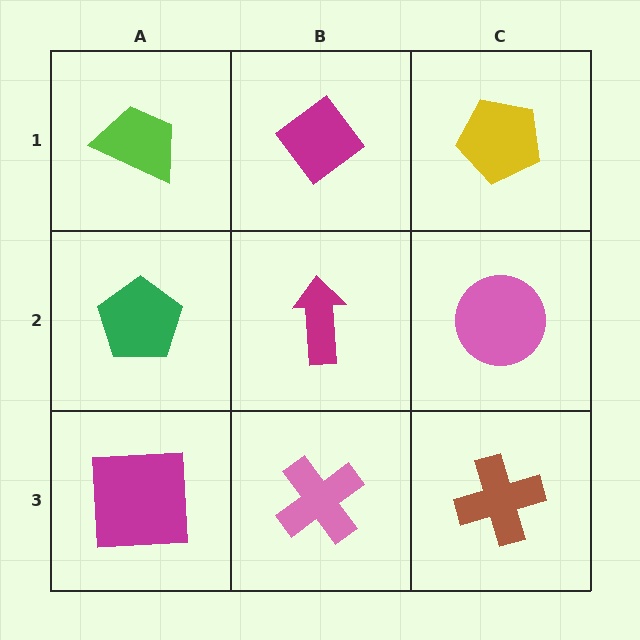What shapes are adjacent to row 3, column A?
A green pentagon (row 2, column A), a pink cross (row 3, column B).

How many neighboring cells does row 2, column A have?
3.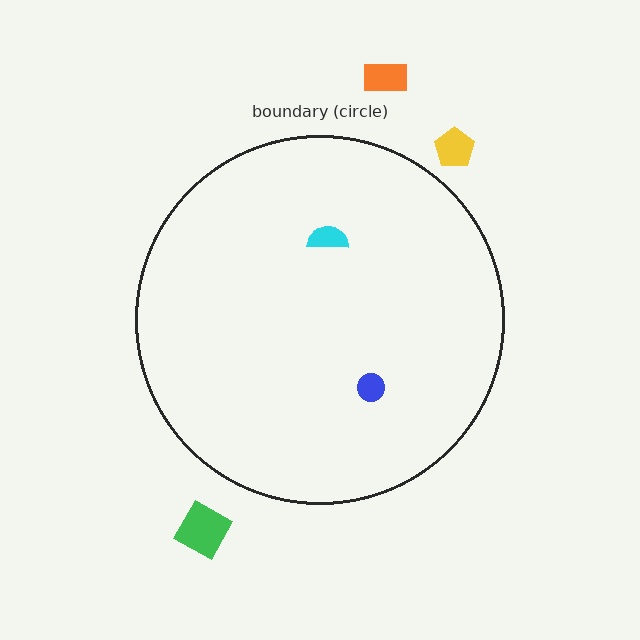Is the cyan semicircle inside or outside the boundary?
Inside.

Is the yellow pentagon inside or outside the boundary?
Outside.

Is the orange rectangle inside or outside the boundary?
Outside.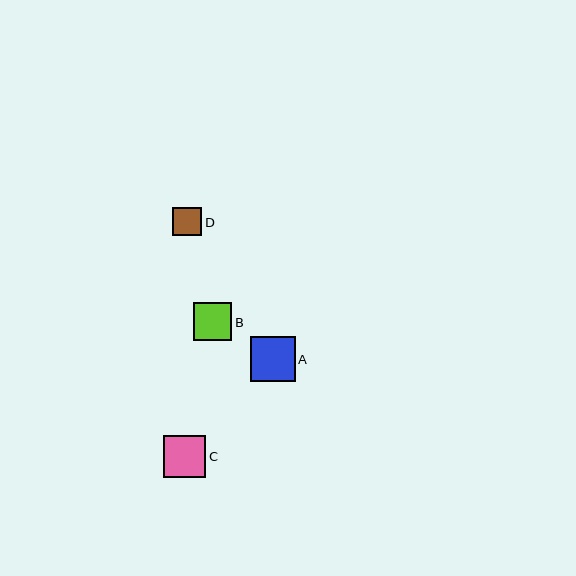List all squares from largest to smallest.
From largest to smallest: A, C, B, D.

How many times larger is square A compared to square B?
Square A is approximately 1.2 times the size of square B.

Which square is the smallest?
Square D is the smallest with a size of approximately 29 pixels.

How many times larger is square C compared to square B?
Square C is approximately 1.1 times the size of square B.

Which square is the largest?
Square A is the largest with a size of approximately 45 pixels.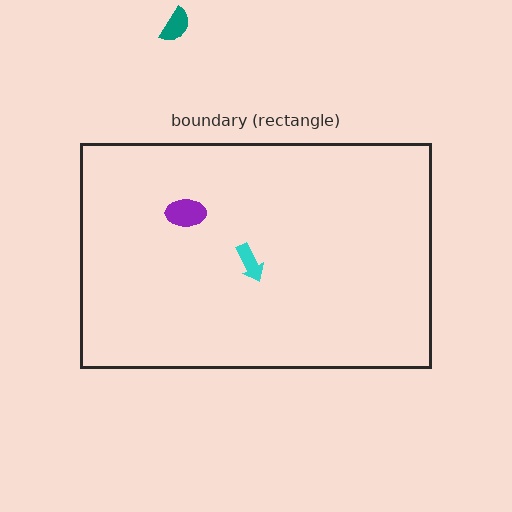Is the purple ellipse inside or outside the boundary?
Inside.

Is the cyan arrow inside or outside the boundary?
Inside.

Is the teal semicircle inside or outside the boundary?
Outside.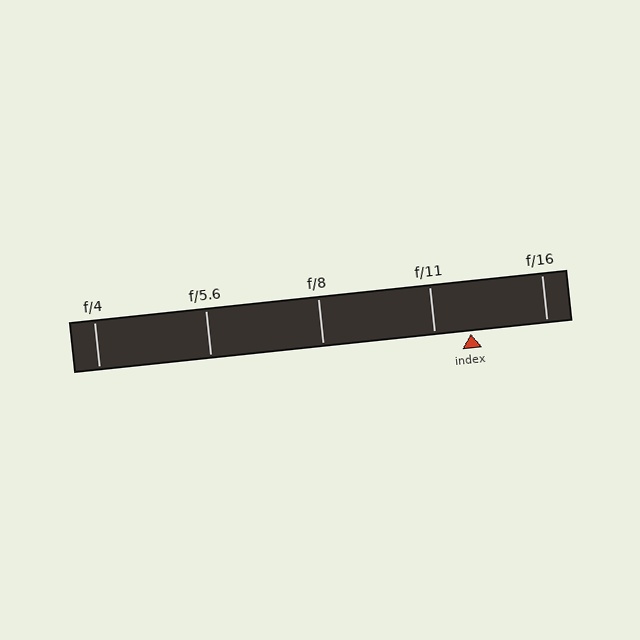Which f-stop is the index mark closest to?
The index mark is closest to f/11.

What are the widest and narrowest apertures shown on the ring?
The widest aperture shown is f/4 and the narrowest is f/16.